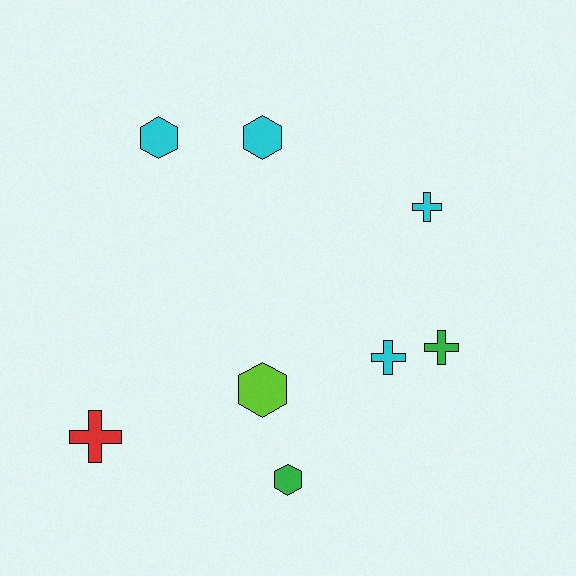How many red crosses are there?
There is 1 red cross.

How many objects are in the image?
There are 8 objects.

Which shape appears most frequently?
Cross, with 4 objects.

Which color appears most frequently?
Cyan, with 4 objects.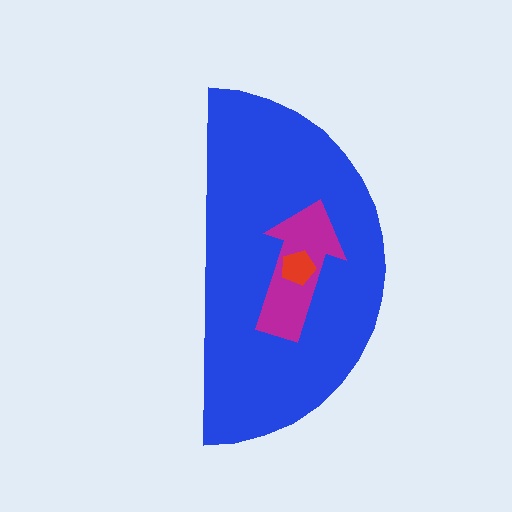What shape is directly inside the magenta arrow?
The red pentagon.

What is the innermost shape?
The red pentagon.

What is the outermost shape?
The blue semicircle.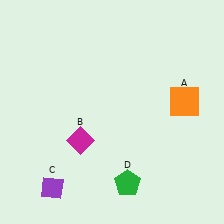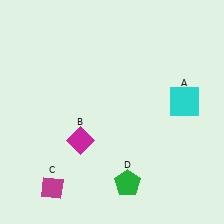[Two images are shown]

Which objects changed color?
A changed from orange to cyan. C changed from purple to magenta.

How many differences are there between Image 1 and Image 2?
There are 2 differences between the two images.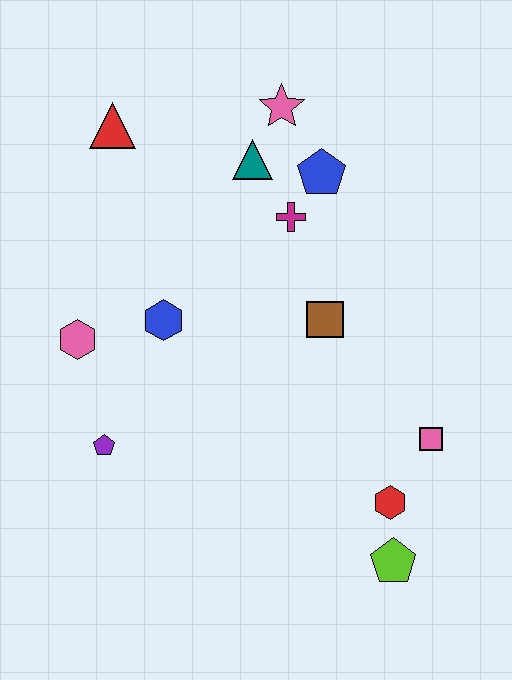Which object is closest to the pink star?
The teal triangle is closest to the pink star.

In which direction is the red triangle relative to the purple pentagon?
The red triangle is above the purple pentagon.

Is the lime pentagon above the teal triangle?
No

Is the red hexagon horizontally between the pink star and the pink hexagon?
No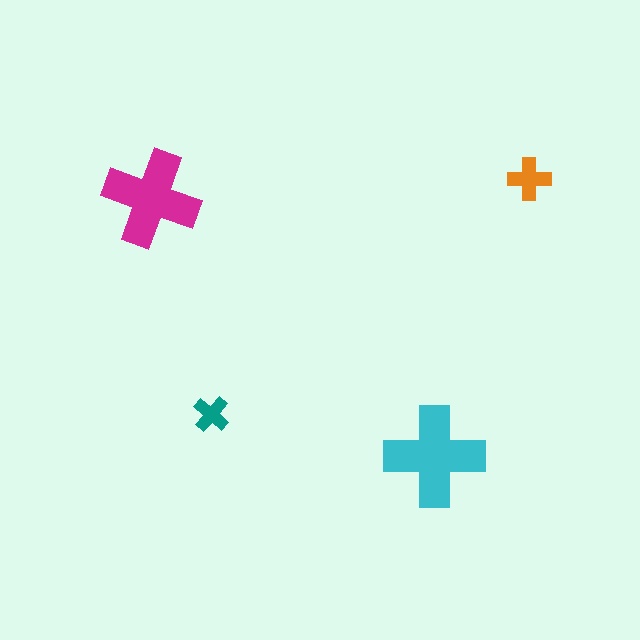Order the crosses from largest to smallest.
the cyan one, the magenta one, the orange one, the teal one.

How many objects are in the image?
There are 4 objects in the image.